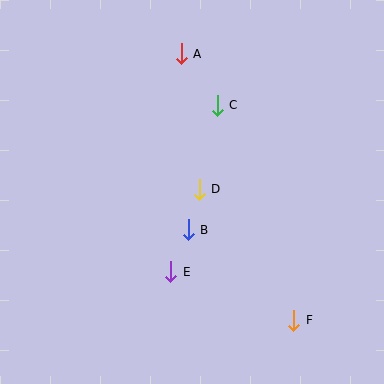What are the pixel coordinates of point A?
Point A is at (181, 54).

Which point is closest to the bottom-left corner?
Point E is closest to the bottom-left corner.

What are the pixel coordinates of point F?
Point F is at (294, 320).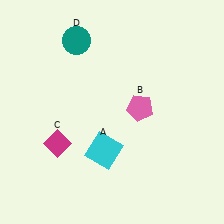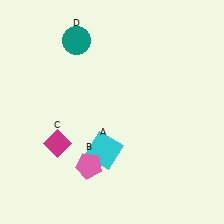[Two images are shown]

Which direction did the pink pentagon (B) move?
The pink pentagon (B) moved down.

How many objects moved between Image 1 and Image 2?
1 object moved between the two images.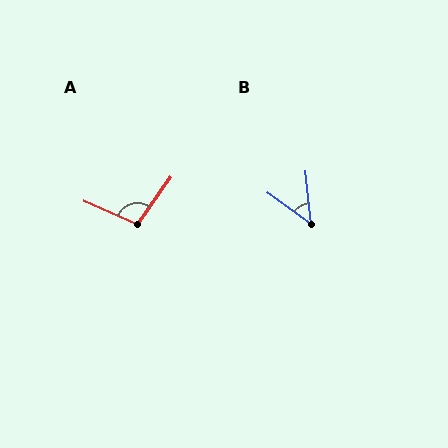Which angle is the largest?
A, at approximately 101 degrees.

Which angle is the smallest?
B, at approximately 48 degrees.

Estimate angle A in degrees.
Approximately 101 degrees.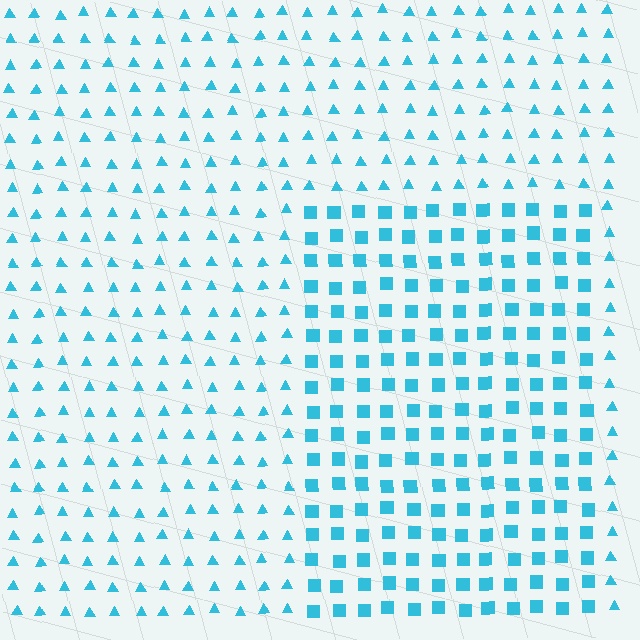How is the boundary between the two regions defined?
The boundary is defined by a change in element shape: squares inside vs. triangles outside. All elements share the same color and spacing.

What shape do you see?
I see a rectangle.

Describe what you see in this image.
The image is filled with small cyan elements arranged in a uniform grid. A rectangle-shaped region contains squares, while the surrounding area contains triangles. The boundary is defined purely by the change in element shape.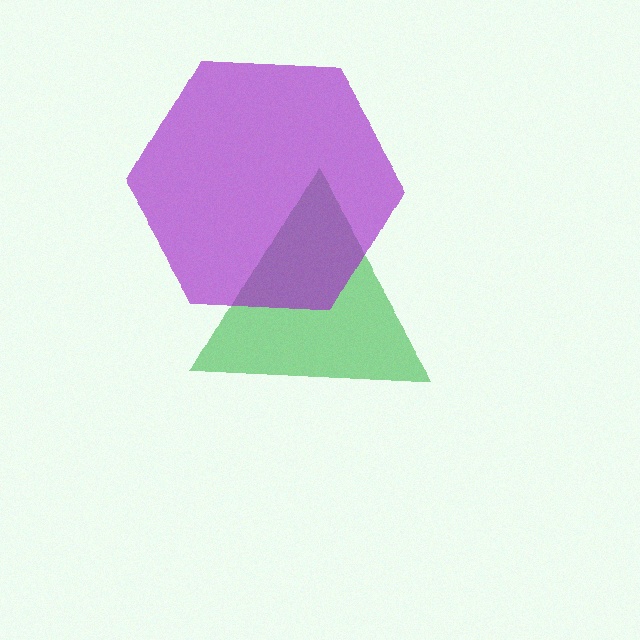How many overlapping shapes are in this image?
There are 2 overlapping shapes in the image.